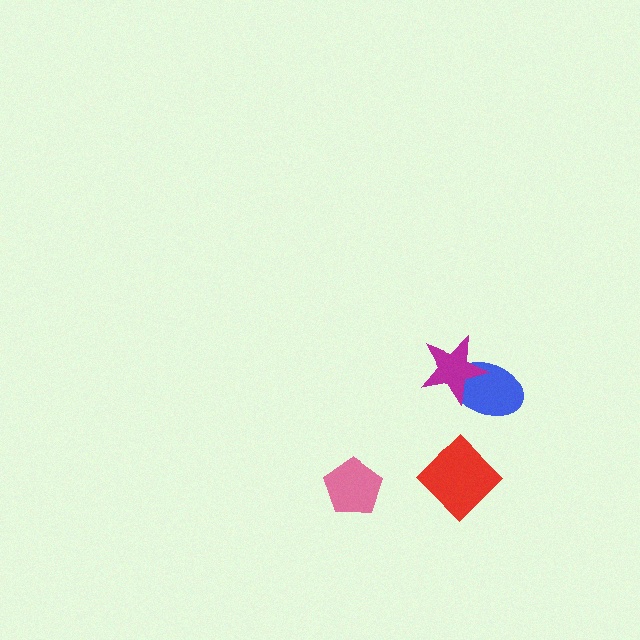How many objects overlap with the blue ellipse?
1 object overlaps with the blue ellipse.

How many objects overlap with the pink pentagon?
0 objects overlap with the pink pentagon.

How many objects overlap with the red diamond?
0 objects overlap with the red diamond.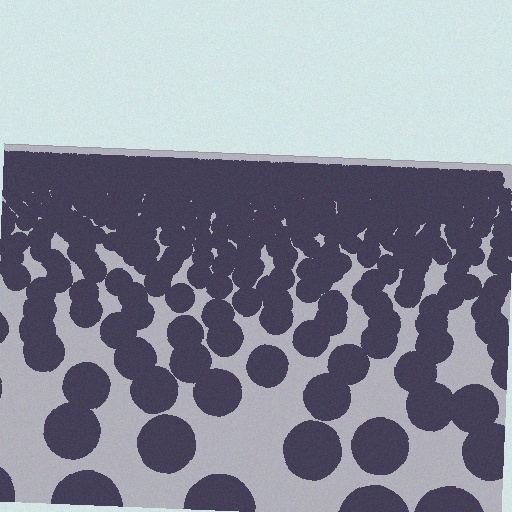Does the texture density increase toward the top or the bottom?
Density increases toward the top.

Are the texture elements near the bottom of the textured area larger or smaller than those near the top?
Larger. Near the bottom, elements are closer to the viewer and appear at a bigger on-screen size.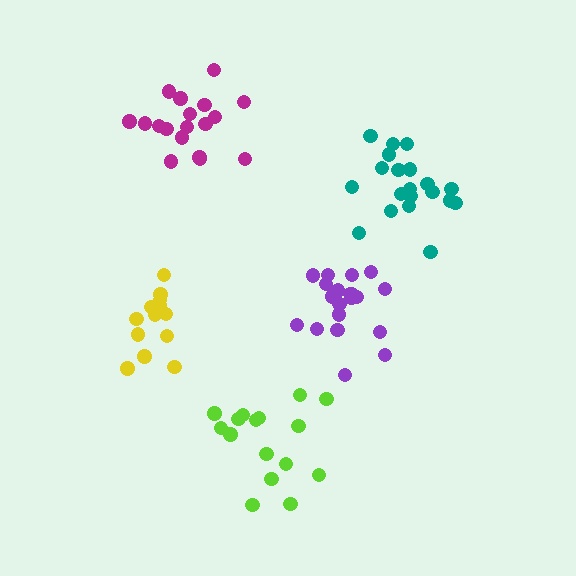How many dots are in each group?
Group 1: 20 dots, Group 2: 14 dots, Group 3: 20 dots, Group 4: 16 dots, Group 5: 18 dots (88 total).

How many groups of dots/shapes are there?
There are 5 groups.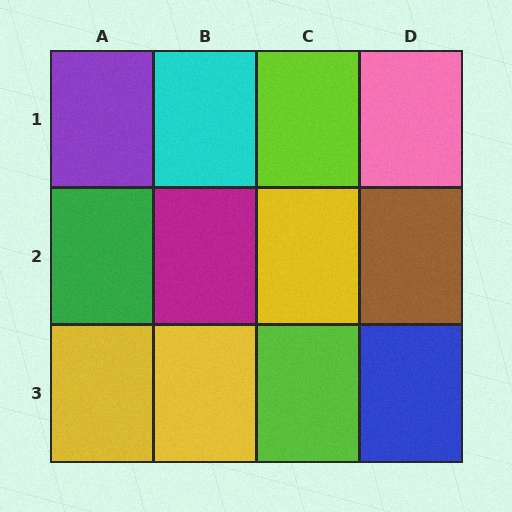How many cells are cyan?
1 cell is cyan.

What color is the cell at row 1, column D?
Pink.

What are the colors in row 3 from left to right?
Yellow, yellow, lime, blue.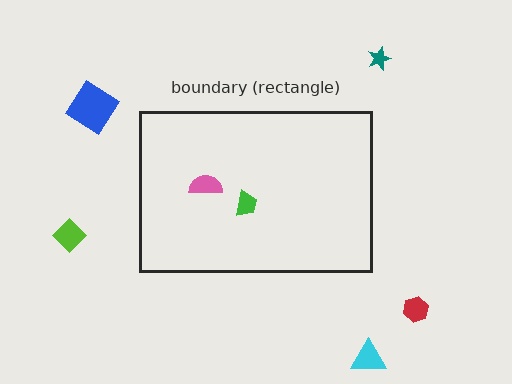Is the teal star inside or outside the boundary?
Outside.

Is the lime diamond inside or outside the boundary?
Outside.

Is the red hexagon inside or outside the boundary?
Outside.